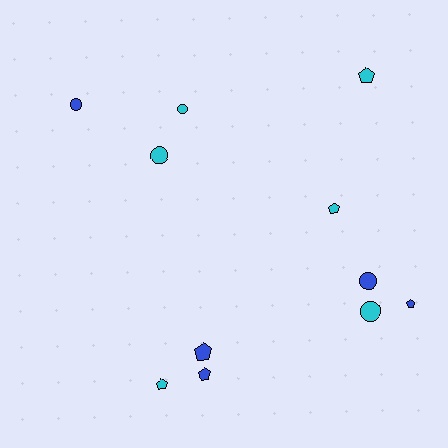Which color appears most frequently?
Cyan, with 6 objects.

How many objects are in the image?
There are 11 objects.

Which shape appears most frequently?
Pentagon, with 6 objects.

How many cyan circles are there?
There are 3 cyan circles.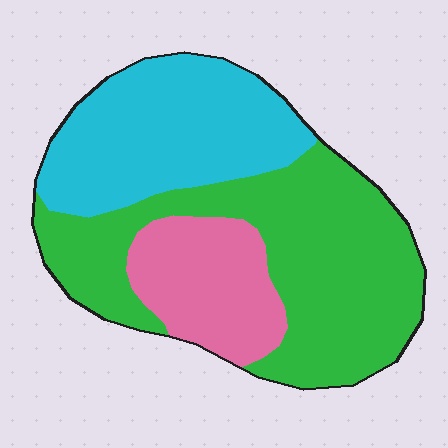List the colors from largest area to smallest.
From largest to smallest: green, cyan, pink.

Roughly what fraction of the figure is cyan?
Cyan covers about 35% of the figure.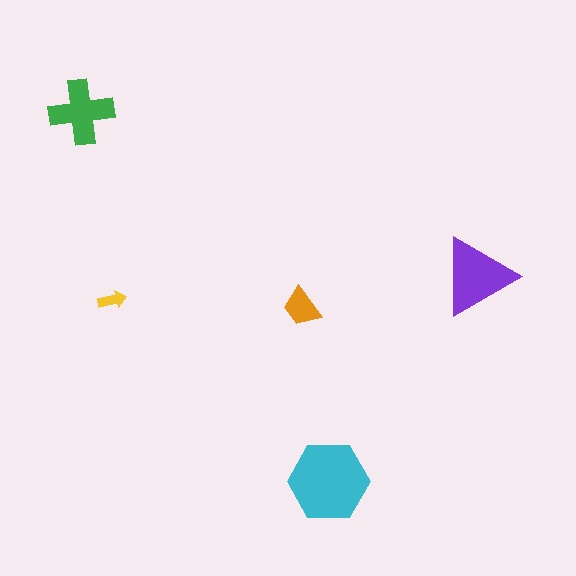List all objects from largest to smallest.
The cyan hexagon, the purple triangle, the green cross, the orange trapezoid, the yellow arrow.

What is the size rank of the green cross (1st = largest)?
3rd.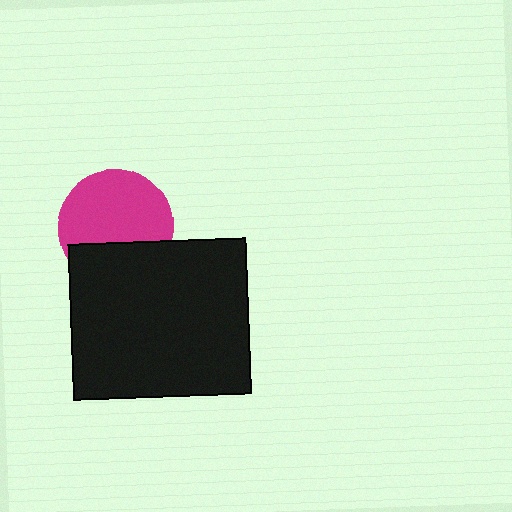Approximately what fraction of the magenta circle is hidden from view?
Roughly 33% of the magenta circle is hidden behind the black rectangle.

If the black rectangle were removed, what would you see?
You would see the complete magenta circle.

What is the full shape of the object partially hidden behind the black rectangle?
The partially hidden object is a magenta circle.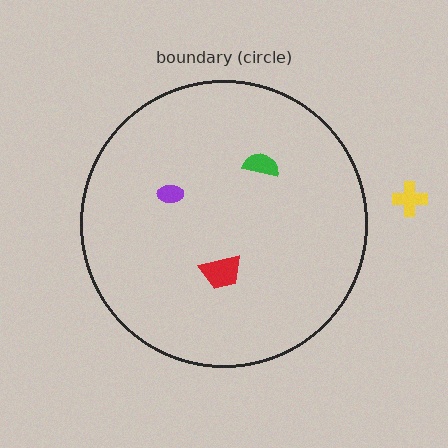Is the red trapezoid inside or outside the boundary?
Inside.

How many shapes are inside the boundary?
3 inside, 1 outside.